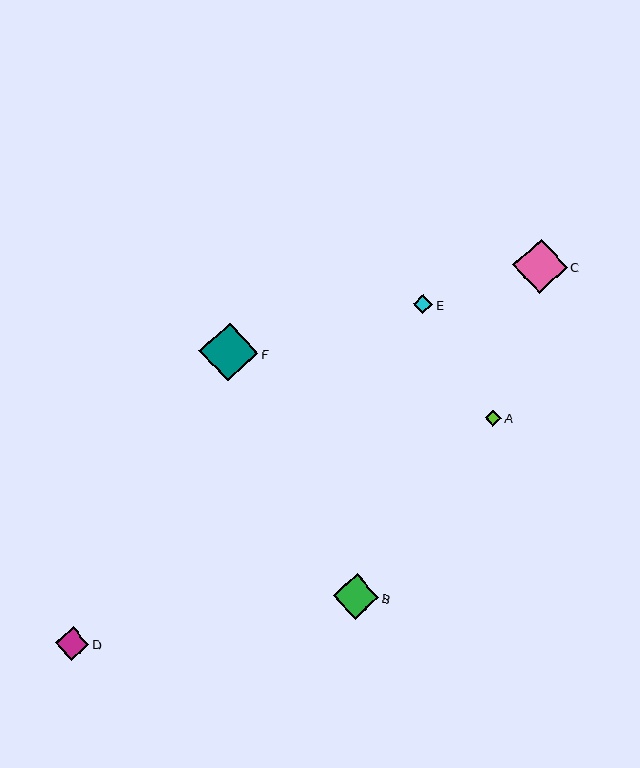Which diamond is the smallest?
Diamond A is the smallest with a size of approximately 16 pixels.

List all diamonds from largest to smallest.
From largest to smallest: F, C, B, D, E, A.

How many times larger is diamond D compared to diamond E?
Diamond D is approximately 1.7 times the size of diamond E.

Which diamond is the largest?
Diamond F is the largest with a size of approximately 59 pixels.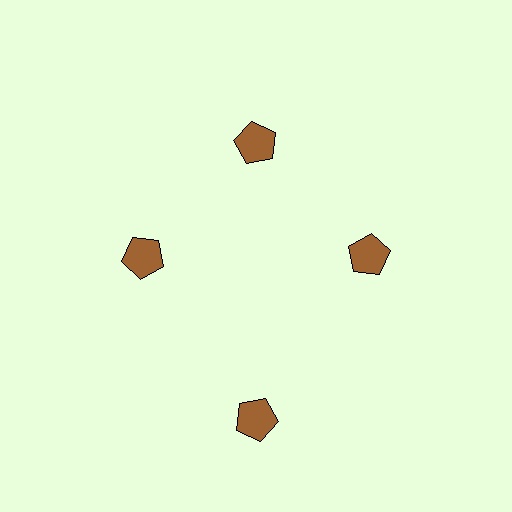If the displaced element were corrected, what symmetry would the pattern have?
It would have 4-fold rotational symmetry — the pattern would map onto itself every 90 degrees.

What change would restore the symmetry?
The symmetry would be restored by moving it inward, back onto the ring so that all 4 pentagons sit at equal angles and equal distance from the center.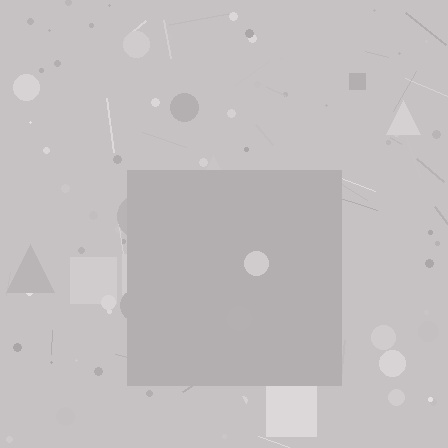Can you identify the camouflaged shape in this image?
The camouflaged shape is a square.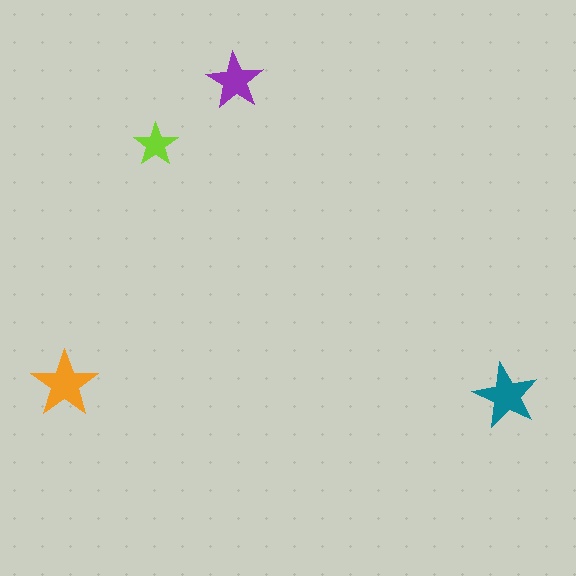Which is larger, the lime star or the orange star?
The orange one.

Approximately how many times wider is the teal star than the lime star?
About 1.5 times wider.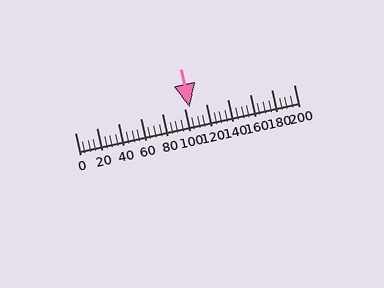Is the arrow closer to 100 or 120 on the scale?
The arrow is closer to 100.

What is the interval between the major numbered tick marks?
The major tick marks are spaced 20 units apart.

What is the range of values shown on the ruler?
The ruler shows values from 0 to 200.